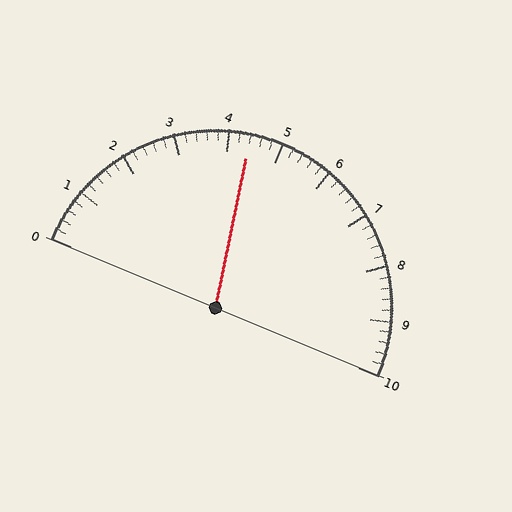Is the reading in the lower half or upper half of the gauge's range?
The reading is in the lower half of the range (0 to 10).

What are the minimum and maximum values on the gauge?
The gauge ranges from 0 to 10.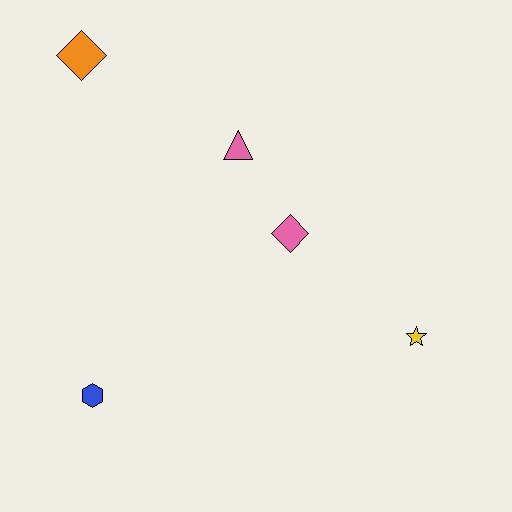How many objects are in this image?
There are 5 objects.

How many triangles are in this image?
There is 1 triangle.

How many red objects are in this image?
There are no red objects.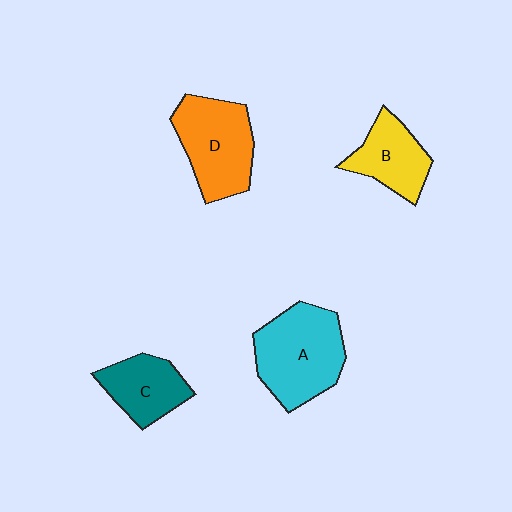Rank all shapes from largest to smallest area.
From largest to smallest: A (cyan), D (orange), B (yellow), C (teal).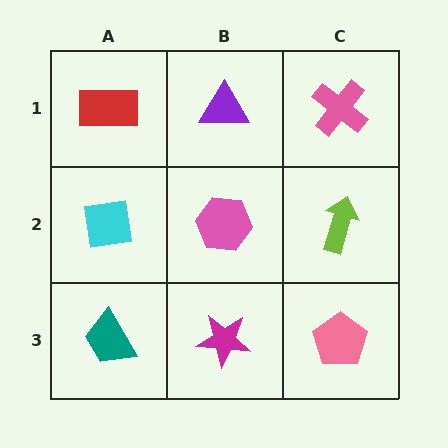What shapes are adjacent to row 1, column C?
A lime arrow (row 2, column C), a purple triangle (row 1, column B).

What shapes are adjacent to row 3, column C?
A lime arrow (row 2, column C), a magenta star (row 3, column B).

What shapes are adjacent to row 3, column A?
A cyan square (row 2, column A), a magenta star (row 3, column B).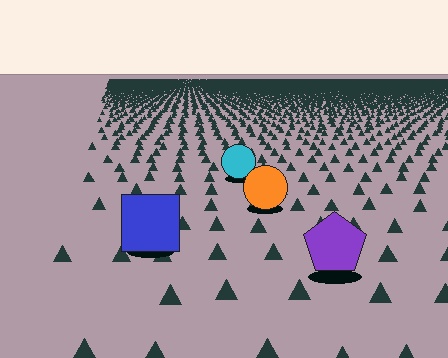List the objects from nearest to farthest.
From nearest to farthest: the purple pentagon, the blue square, the orange circle, the cyan circle.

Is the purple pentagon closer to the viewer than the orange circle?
Yes. The purple pentagon is closer — you can tell from the texture gradient: the ground texture is coarser near it.